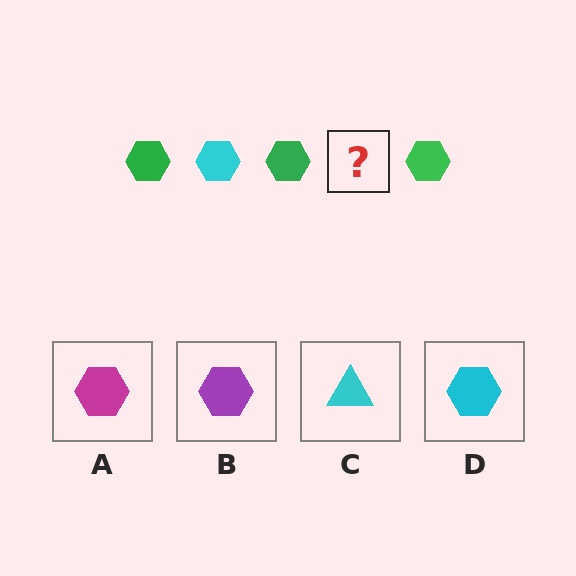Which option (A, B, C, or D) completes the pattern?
D.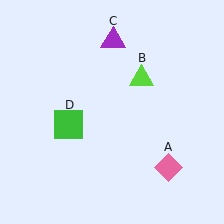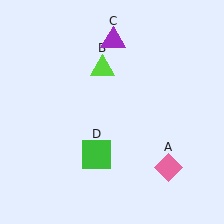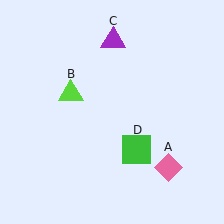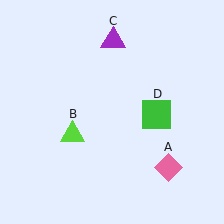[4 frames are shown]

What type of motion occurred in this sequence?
The lime triangle (object B), green square (object D) rotated counterclockwise around the center of the scene.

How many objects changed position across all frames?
2 objects changed position: lime triangle (object B), green square (object D).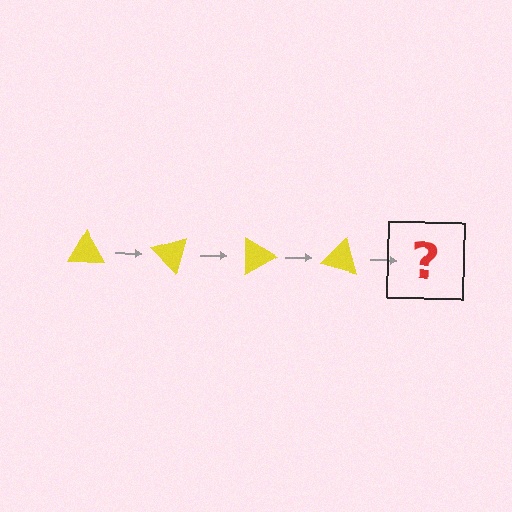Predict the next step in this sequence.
The next step is a yellow triangle rotated 180 degrees.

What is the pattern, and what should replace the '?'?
The pattern is that the triangle rotates 45 degrees each step. The '?' should be a yellow triangle rotated 180 degrees.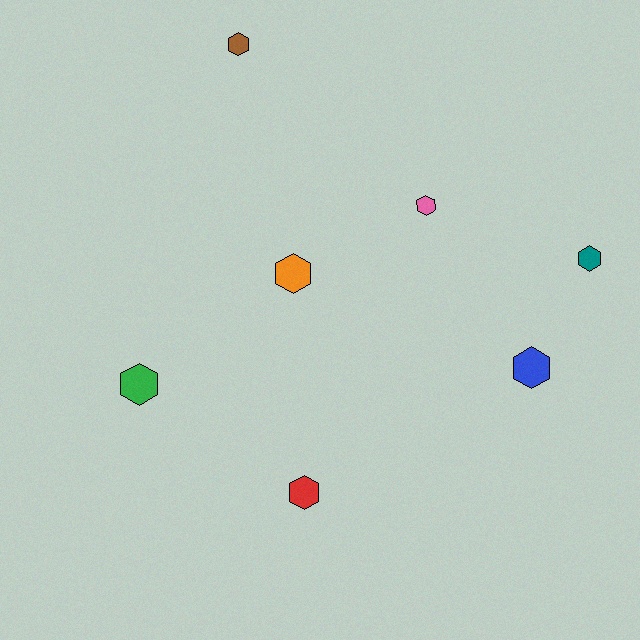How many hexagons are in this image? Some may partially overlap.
There are 7 hexagons.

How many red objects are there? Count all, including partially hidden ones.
There is 1 red object.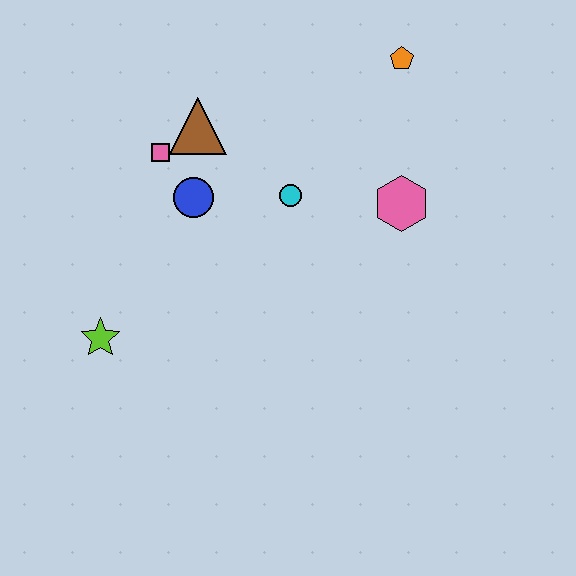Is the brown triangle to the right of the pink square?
Yes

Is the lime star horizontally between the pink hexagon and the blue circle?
No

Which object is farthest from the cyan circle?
The lime star is farthest from the cyan circle.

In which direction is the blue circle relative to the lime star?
The blue circle is above the lime star.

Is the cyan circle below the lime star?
No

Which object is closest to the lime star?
The blue circle is closest to the lime star.